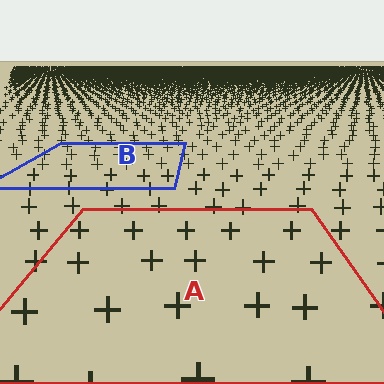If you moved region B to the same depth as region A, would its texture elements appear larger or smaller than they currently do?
They would appear larger. At a closer depth, the same texture elements are projected at a bigger on-screen size.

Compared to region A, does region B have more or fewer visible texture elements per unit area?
Region B has more texture elements per unit area — they are packed more densely because it is farther away.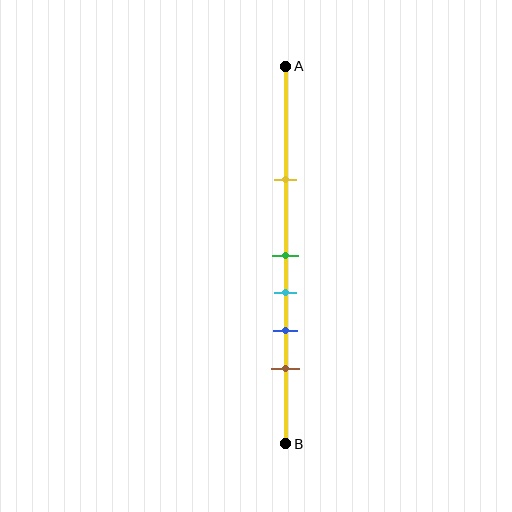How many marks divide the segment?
There are 5 marks dividing the segment.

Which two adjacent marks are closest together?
The green and cyan marks are the closest adjacent pair.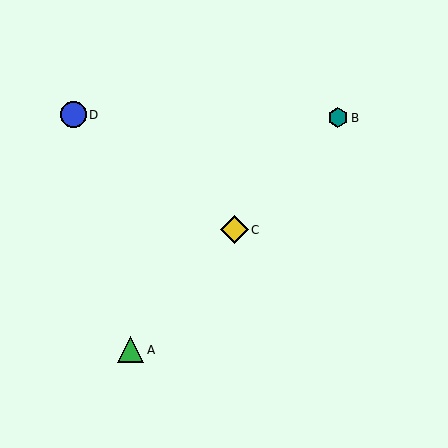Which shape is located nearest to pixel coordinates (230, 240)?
The yellow diamond (labeled C) at (234, 230) is nearest to that location.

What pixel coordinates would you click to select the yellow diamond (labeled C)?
Click at (234, 230) to select the yellow diamond C.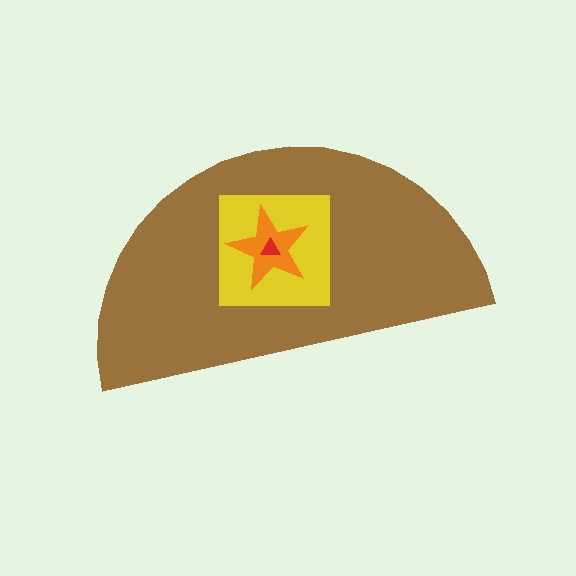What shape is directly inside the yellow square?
The orange star.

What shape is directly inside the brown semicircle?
The yellow square.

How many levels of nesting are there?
4.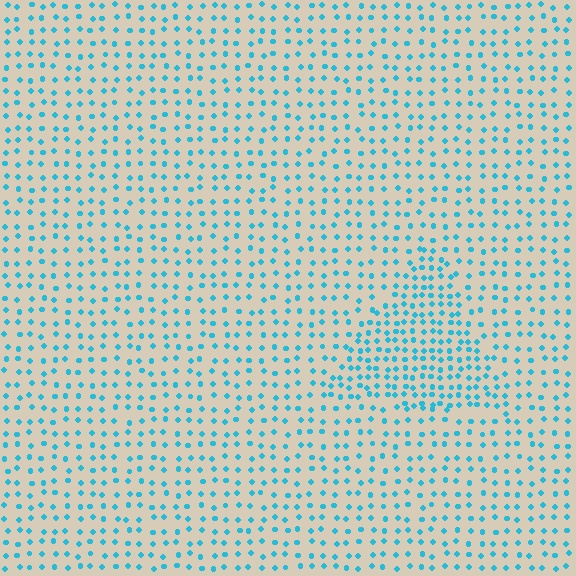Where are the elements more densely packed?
The elements are more densely packed inside the triangle boundary.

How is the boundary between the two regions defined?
The boundary is defined by a change in element density (approximately 1.8x ratio). All elements are the same color, size, and shape.